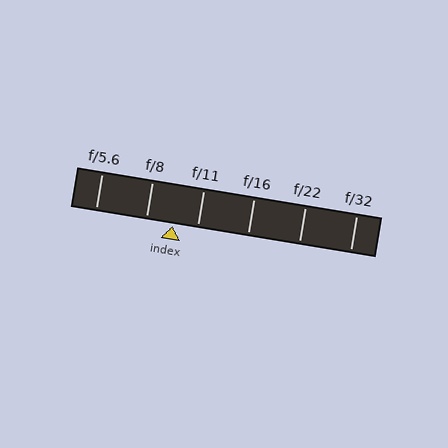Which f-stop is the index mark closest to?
The index mark is closest to f/11.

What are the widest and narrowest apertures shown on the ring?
The widest aperture shown is f/5.6 and the narrowest is f/32.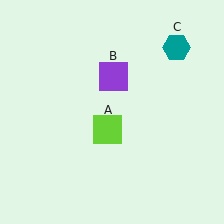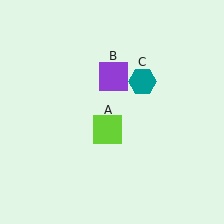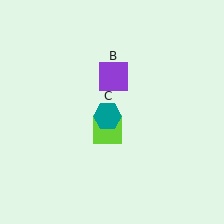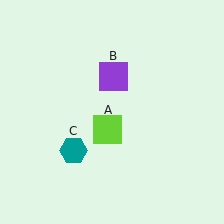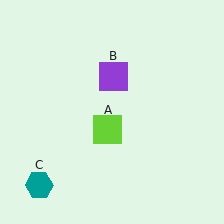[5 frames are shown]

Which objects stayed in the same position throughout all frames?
Lime square (object A) and purple square (object B) remained stationary.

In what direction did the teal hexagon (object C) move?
The teal hexagon (object C) moved down and to the left.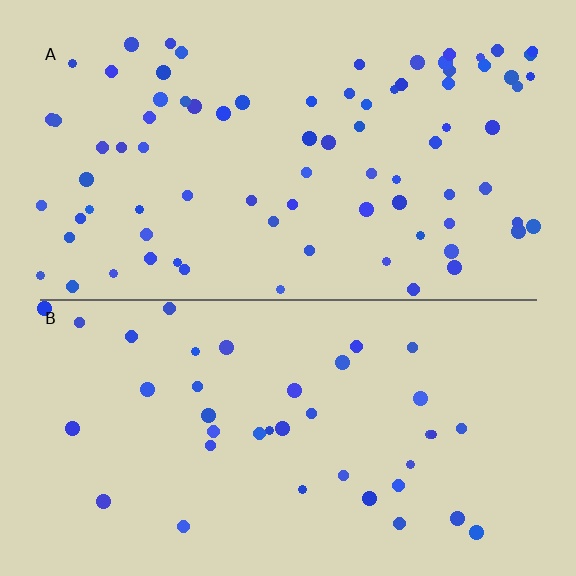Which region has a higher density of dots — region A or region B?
A (the top).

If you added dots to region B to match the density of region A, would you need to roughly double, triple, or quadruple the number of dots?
Approximately double.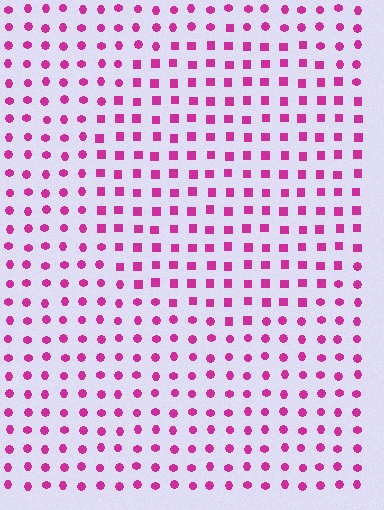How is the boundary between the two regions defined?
The boundary is defined by a change in element shape: squares inside vs. circles outside. All elements share the same color and spacing.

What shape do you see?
I see a circle.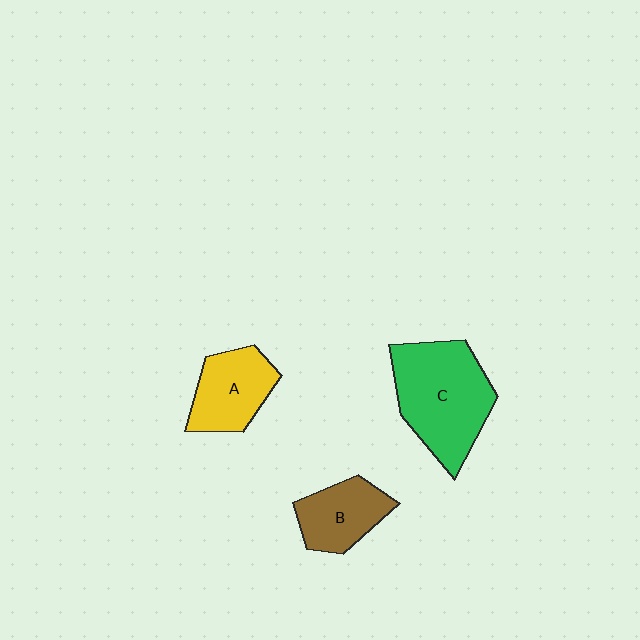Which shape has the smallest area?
Shape B (brown).